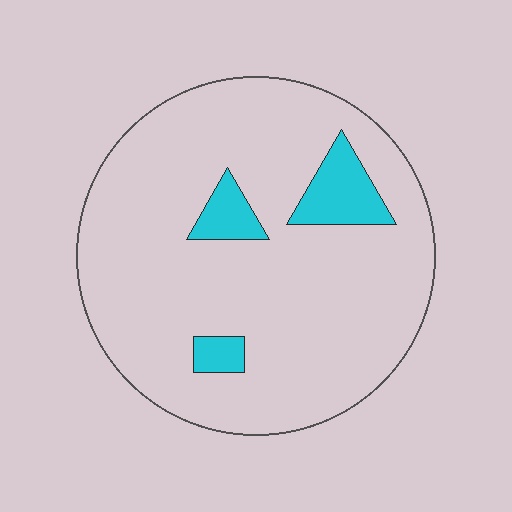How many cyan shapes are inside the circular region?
3.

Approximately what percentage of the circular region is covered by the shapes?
Approximately 10%.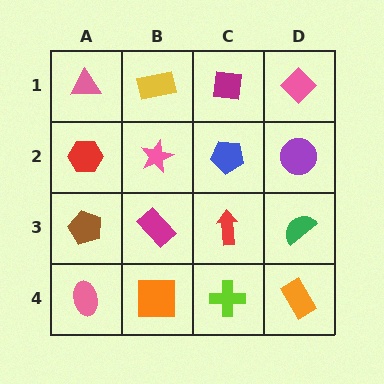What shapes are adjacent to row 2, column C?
A magenta square (row 1, column C), a red arrow (row 3, column C), a pink star (row 2, column B), a purple circle (row 2, column D).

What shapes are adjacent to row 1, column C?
A blue pentagon (row 2, column C), a yellow rectangle (row 1, column B), a pink diamond (row 1, column D).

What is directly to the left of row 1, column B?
A pink triangle.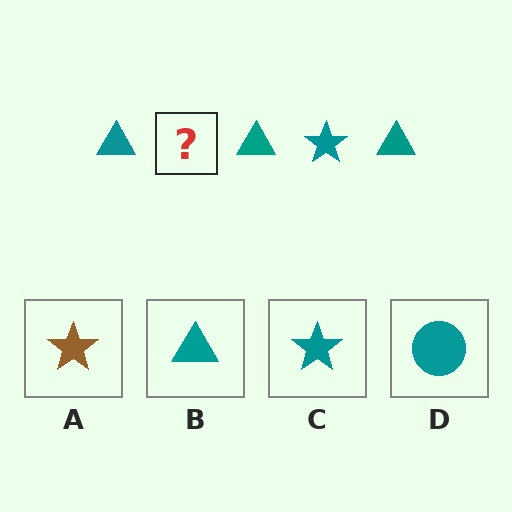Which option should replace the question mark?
Option C.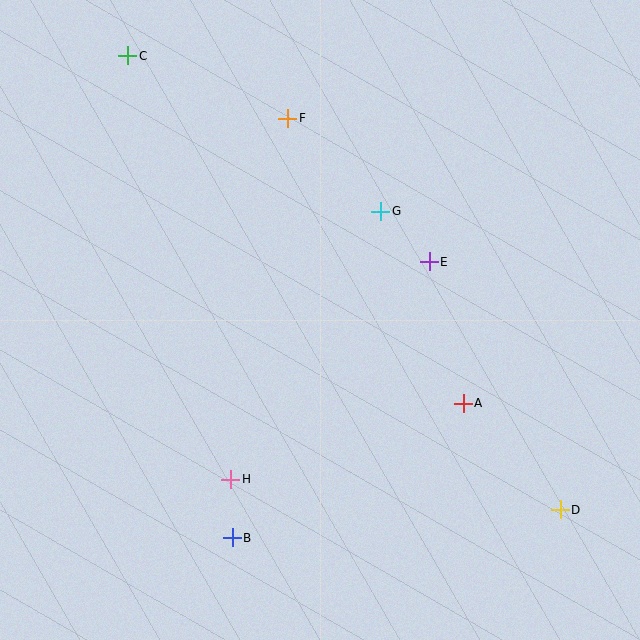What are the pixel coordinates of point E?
Point E is at (429, 262).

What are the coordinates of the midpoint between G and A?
The midpoint between G and A is at (422, 307).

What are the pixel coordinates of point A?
Point A is at (463, 403).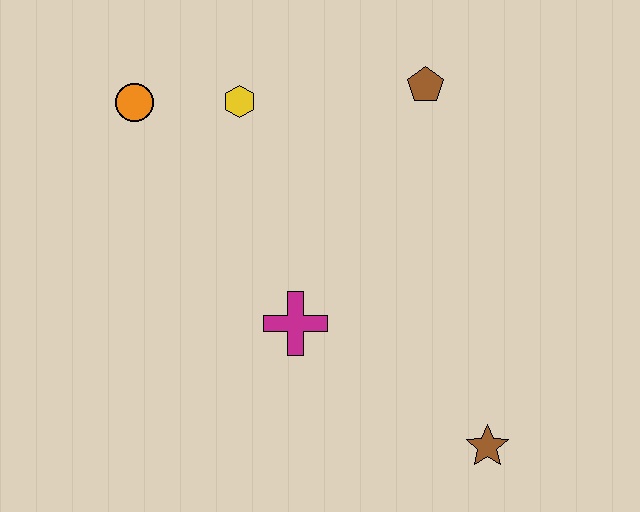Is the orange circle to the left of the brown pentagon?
Yes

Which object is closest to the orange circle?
The yellow hexagon is closest to the orange circle.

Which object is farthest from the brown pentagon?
The brown star is farthest from the brown pentagon.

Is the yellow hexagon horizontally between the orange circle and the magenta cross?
Yes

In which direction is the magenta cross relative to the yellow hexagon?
The magenta cross is below the yellow hexagon.